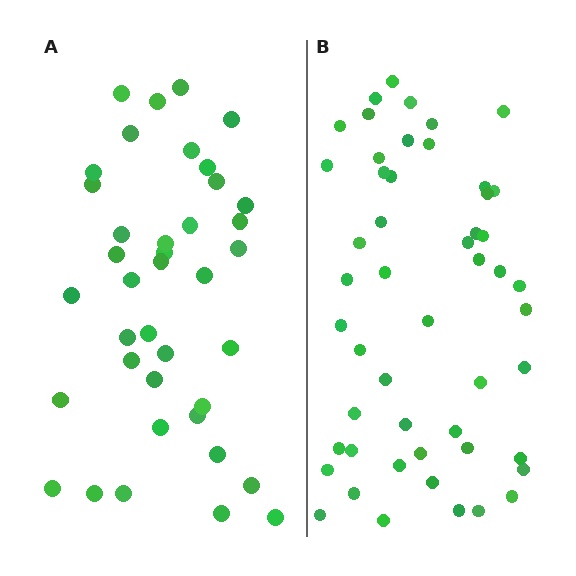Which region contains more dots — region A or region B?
Region B (the right region) has more dots.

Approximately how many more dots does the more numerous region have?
Region B has roughly 12 or so more dots than region A.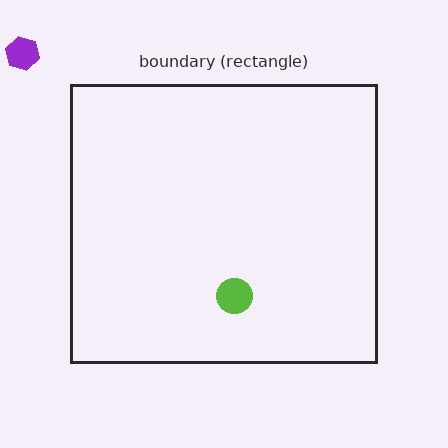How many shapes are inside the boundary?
1 inside, 1 outside.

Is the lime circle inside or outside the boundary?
Inside.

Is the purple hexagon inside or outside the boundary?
Outside.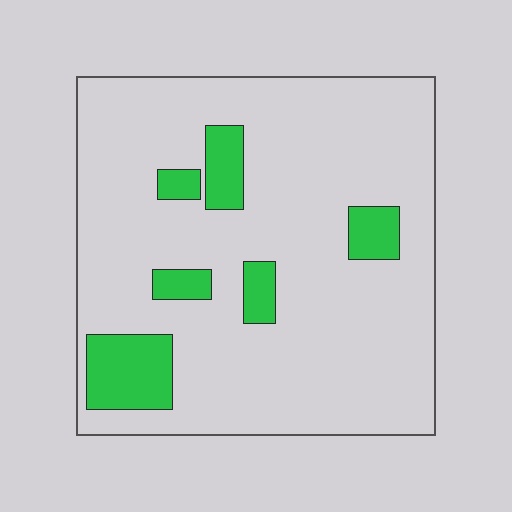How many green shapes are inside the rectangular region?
6.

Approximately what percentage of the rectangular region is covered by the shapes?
Approximately 15%.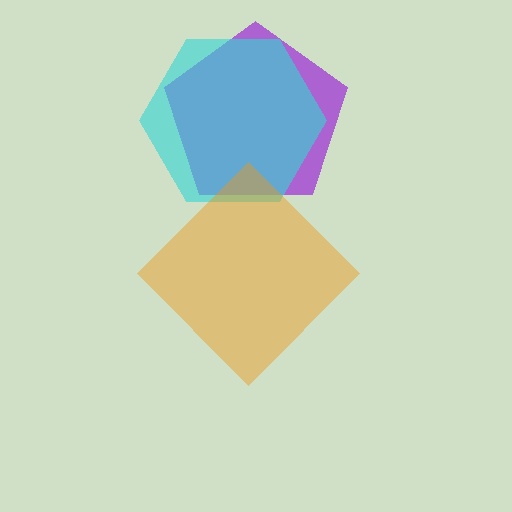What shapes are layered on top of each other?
The layered shapes are: a purple pentagon, a cyan hexagon, an orange diamond.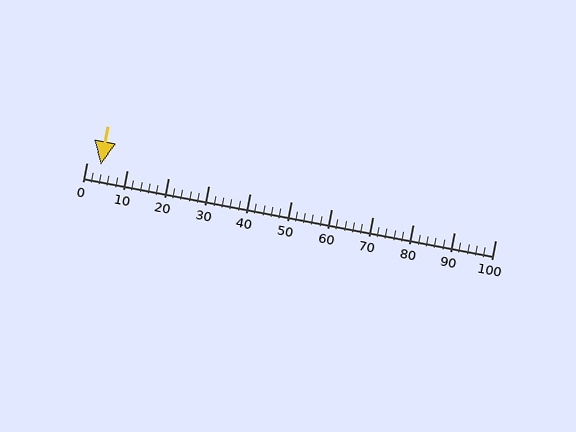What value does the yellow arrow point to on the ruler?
The yellow arrow points to approximately 3.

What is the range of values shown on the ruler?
The ruler shows values from 0 to 100.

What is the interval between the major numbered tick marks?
The major tick marks are spaced 10 units apart.